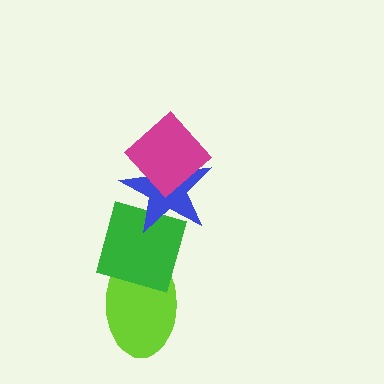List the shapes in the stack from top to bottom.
From top to bottom: the magenta diamond, the blue star, the green diamond, the lime ellipse.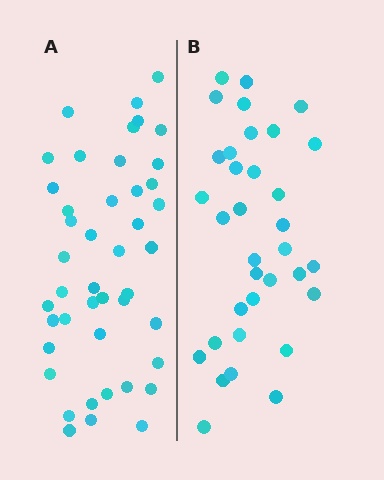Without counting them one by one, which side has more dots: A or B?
Region A (the left region) has more dots.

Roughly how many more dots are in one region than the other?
Region A has roughly 10 or so more dots than region B.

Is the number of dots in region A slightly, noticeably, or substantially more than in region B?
Region A has noticeably more, but not dramatically so. The ratio is roughly 1.3 to 1.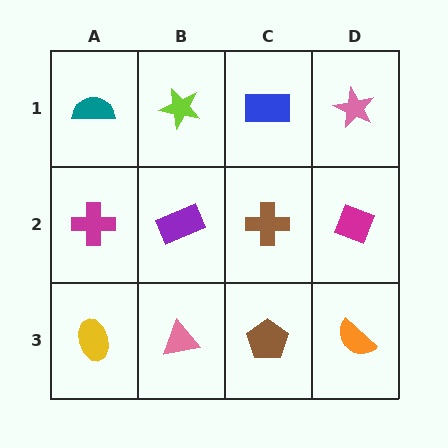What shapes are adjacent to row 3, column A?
A magenta cross (row 2, column A), a pink triangle (row 3, column B).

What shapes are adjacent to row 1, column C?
A brown cross (row 2, column C), a lime star (row 1, column B), a pink star (row 1, column D).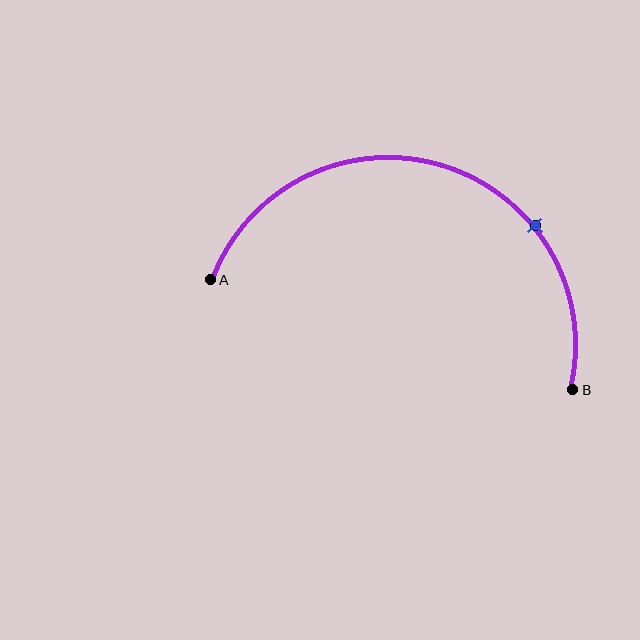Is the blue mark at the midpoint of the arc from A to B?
No. The blue mark lies on the arc but is closer to endpoint B. The arc midpoint would be at the point on the curve equidistant along the arc from both A and B.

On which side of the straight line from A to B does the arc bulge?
The arc bulges above the straight line connecting A and B.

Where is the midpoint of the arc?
The arc midpoint is the point on the curve farthest from the straight line joining A and B. It sits above that line.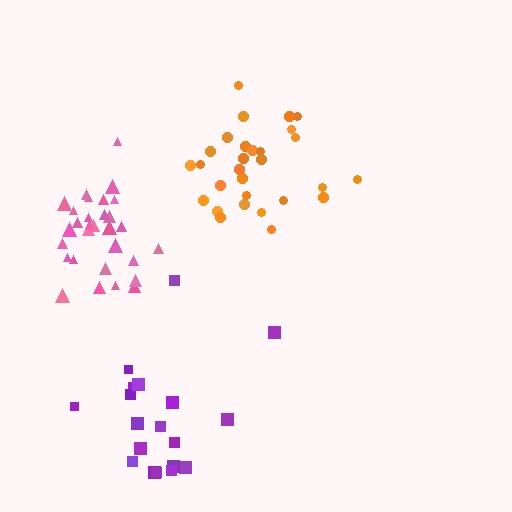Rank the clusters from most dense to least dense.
pink, orange, purple.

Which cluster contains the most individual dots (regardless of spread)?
Pink (30).